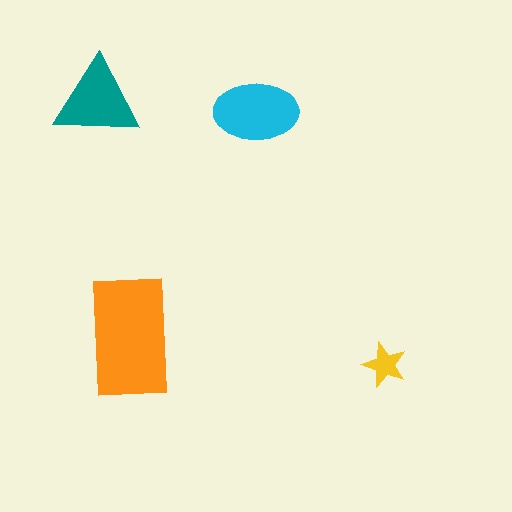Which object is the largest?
The orange rectangle.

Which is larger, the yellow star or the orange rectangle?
The orange rectangle.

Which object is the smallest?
The yellow star.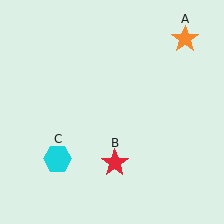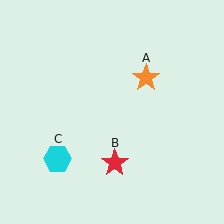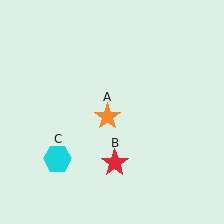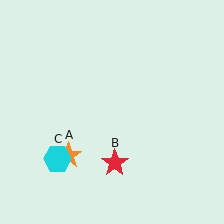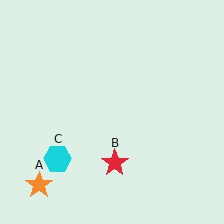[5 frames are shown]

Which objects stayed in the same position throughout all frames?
Red star (object B) and cyan hexagon (object C) remained stationary.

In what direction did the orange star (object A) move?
The orange star (object A) moved down and to the left.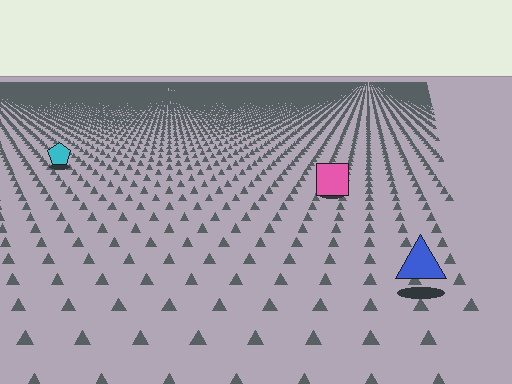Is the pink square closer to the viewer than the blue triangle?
No. The blue triangle is closer — you can tell from the texture gradient: the ground texture is coarser near it.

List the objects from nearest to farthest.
From nearest to farthest: the blue triangle, the pink square, the cyan pentagon.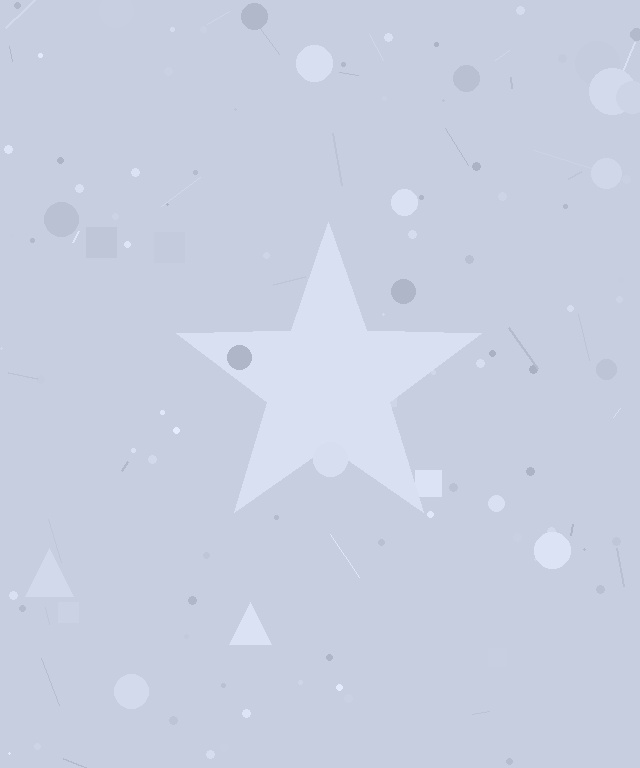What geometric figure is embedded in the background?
A star is embedded in the background.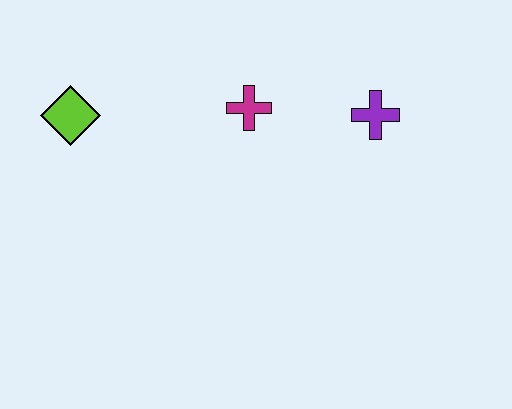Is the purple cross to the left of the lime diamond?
No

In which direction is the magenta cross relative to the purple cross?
The magenta cross is to the left of the purple cross.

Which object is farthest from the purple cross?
The lime diamond is farthest from the purple cross.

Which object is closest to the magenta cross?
The purple cross is closest to the magenta cross.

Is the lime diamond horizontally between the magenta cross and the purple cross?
No